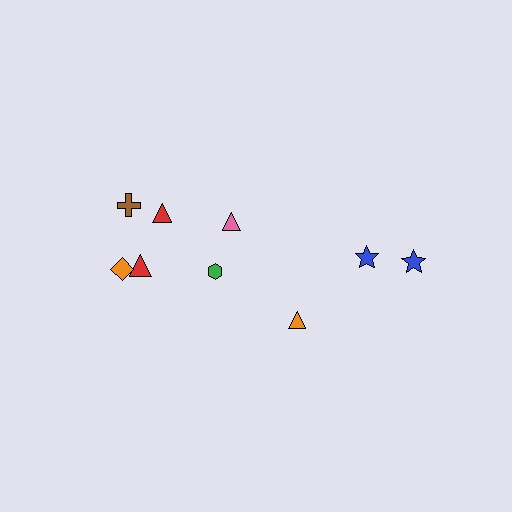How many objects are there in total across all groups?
There are 9 objects.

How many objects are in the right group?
There are 3 objects.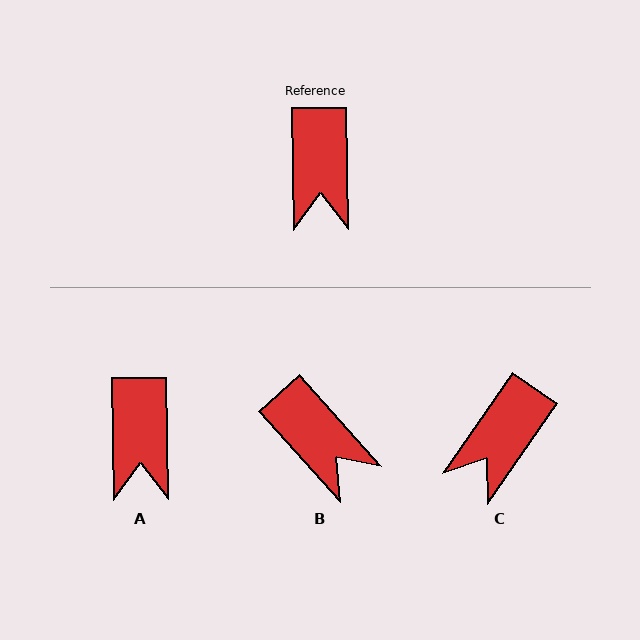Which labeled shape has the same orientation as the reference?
A.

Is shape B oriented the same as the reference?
No, it is off by about 41 degrees.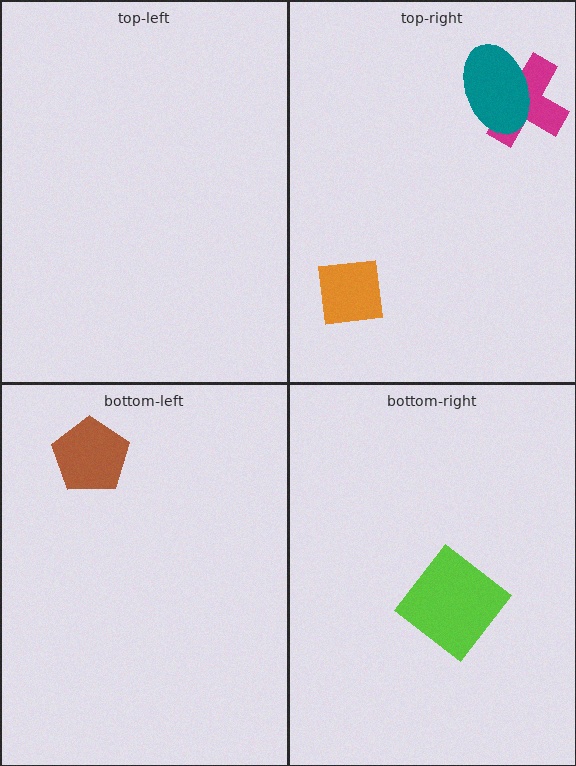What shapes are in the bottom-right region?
The lime diamond.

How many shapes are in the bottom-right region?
1.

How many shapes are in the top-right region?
3.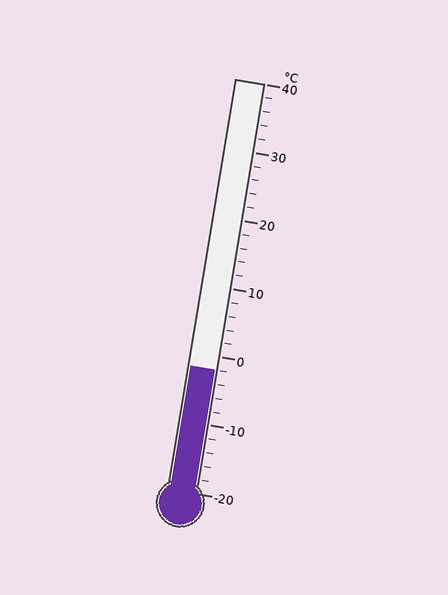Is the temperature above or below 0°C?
The temperature is below 0°C.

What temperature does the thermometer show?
The thermometer shows approximately -2°C.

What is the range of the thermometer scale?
The thermometer scale ranges from -20°C to 40°C.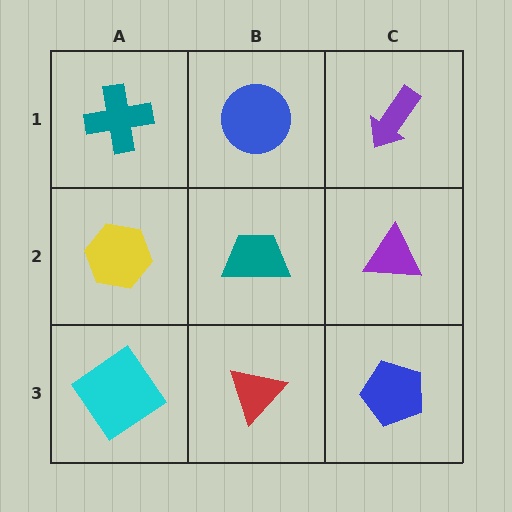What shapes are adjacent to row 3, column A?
A yellow hexagon (row 2, column A), a red triangle (row 3, column B).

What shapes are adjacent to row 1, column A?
A yellow hexagon (row 2, column A), a blue circle (row 1, column B).